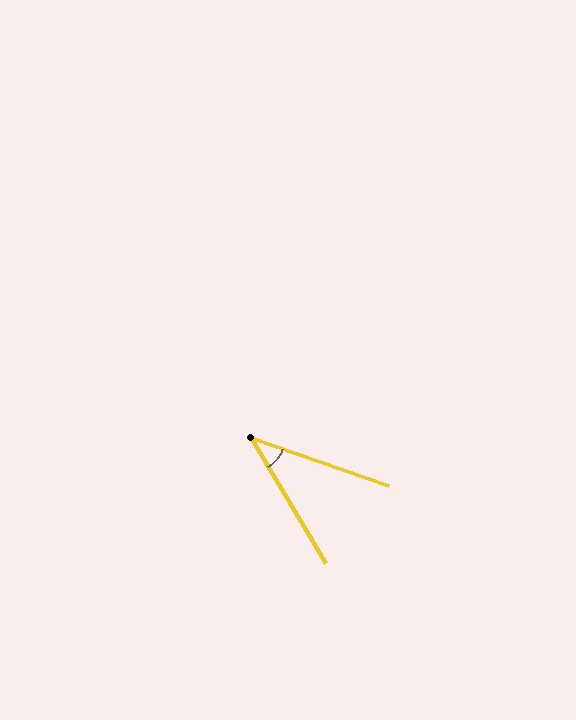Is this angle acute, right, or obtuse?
It is acute.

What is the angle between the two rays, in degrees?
Approximately 40 degrees.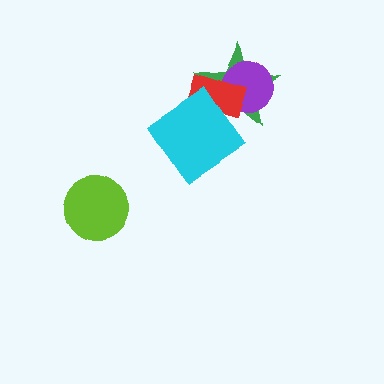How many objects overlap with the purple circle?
2 objects overlap with the purple circle.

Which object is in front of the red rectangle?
The cyan diamond is in front of the red rectangle.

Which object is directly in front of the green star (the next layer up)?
The purple circle is directly in front of the green star.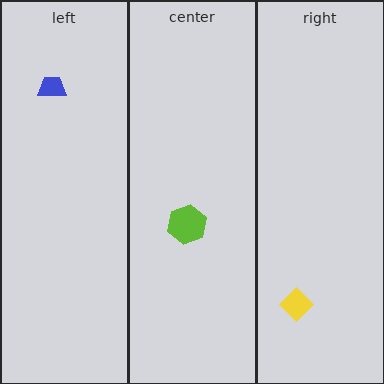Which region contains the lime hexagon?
The center region.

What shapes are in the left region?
The blue trapezoid.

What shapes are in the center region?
The lime hexagon.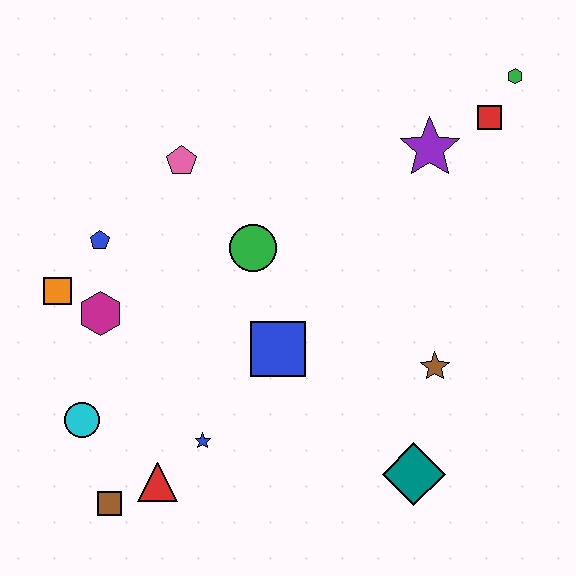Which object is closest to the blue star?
The red triangle is closest to the blue star.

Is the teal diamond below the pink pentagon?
Yes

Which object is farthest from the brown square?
The green hexagon is farthest from the brown square.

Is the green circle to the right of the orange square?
Yes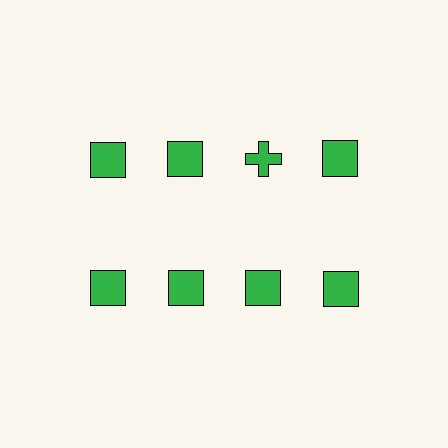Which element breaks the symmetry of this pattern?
The green cross in the top row, center column breaks the symmetry. All other shapes are green squares.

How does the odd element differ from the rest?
It has a different shape: cross instead of square.